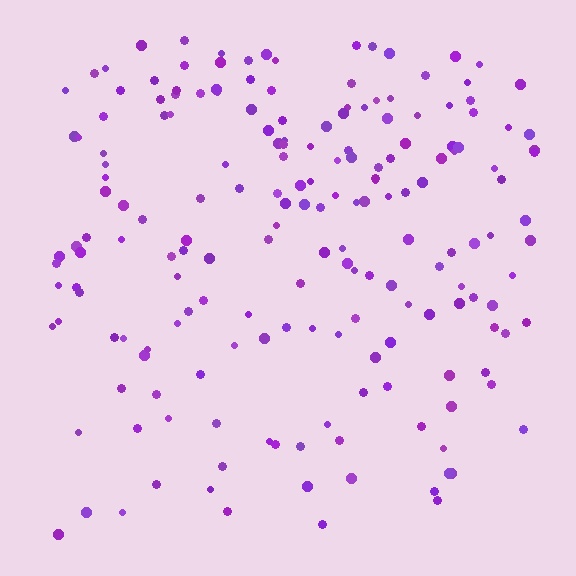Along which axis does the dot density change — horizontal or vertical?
Vertical.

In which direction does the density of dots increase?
From bottom to top, with the top side densest.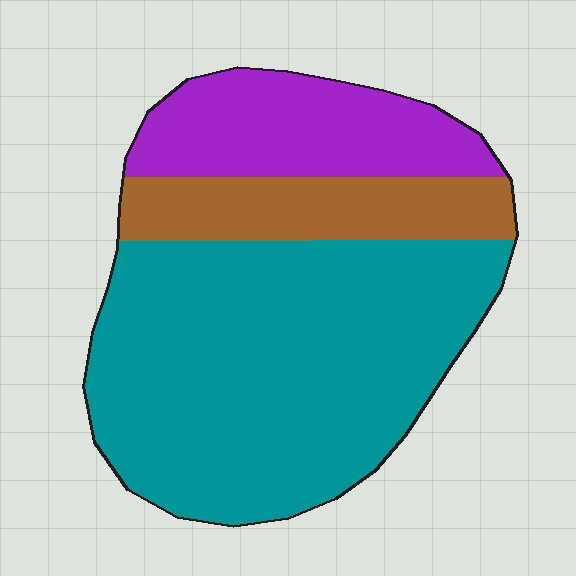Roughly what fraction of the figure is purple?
Purple covers 21% of the figure.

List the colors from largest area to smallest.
From largest to smallest: teal, purple, brown.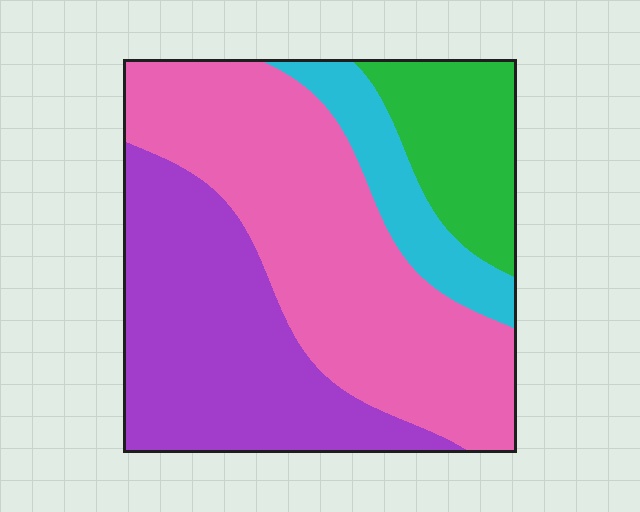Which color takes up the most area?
Pink, at roughly 45%.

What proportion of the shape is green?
Green takes up about one eighth (1/8) of the shape.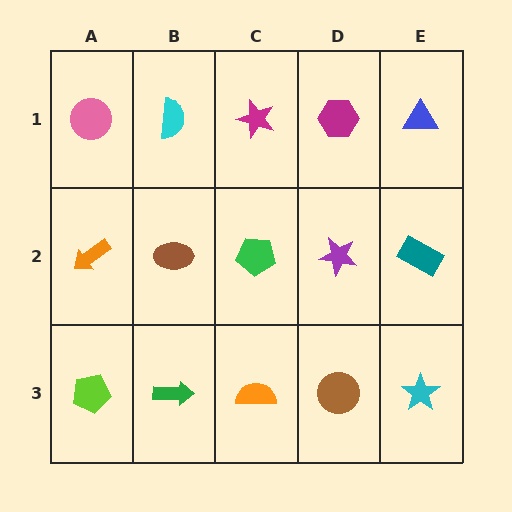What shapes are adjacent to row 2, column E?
A blue triangle (row 1, column E), a cyan star (row 3, column E), a purple star (row 2, column D).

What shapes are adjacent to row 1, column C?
A green pentagon (row 2, column C), a cyan semicircle (row 1, column B), a magenta hexagon (row 1, column D).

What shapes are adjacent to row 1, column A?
An orange arrow (row 2, column A), a cyan semicircle (row 1, column B).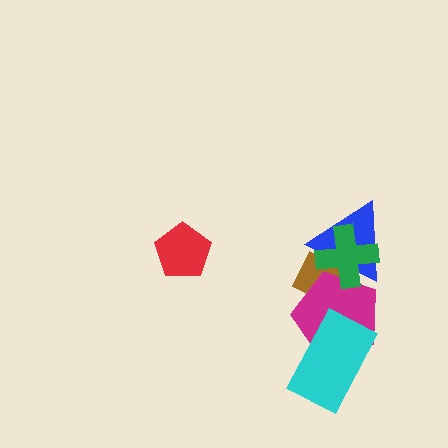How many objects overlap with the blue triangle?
3 objects overlap with the blue triangle.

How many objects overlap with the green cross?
3 objects overlap with the green cross.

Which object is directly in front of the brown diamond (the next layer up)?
The magenta pentagon is directly in front of the brown diamond.